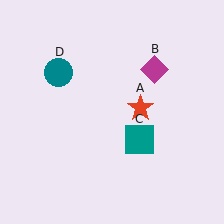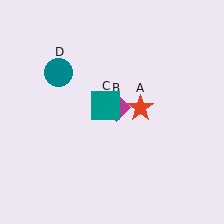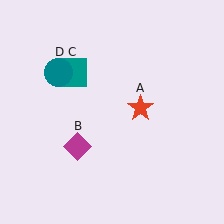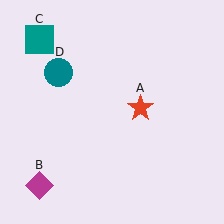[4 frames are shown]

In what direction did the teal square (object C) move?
The teal square (object C) moved up and to the left.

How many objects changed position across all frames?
2 objects changed position: magenta diamond (object B), teal square (object C).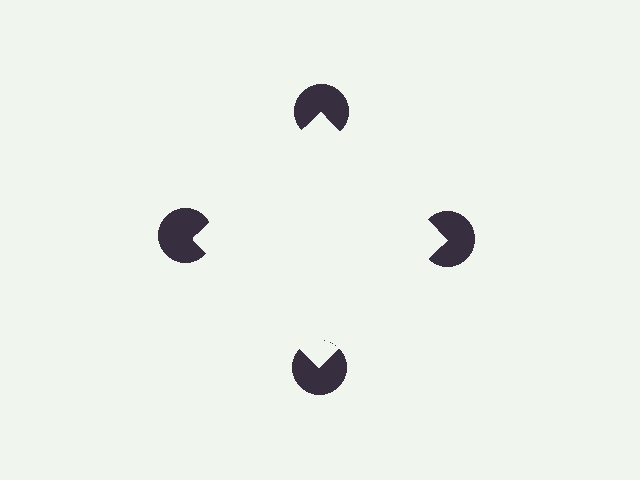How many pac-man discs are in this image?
There are 4 — one at each vertex of the illusory square.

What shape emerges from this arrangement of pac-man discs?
An illusory square — its edges are inferred from the aligned wedge cuts in the pac-man discs, not physically drawn.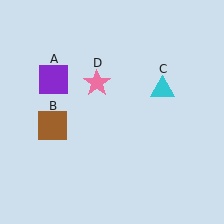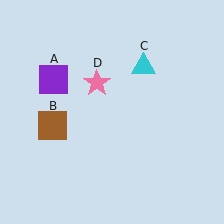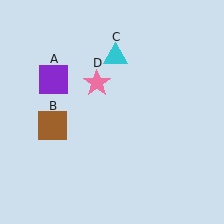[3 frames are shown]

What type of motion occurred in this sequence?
The cyan triangle (object C) rotated counterclockwise around the center of the scene.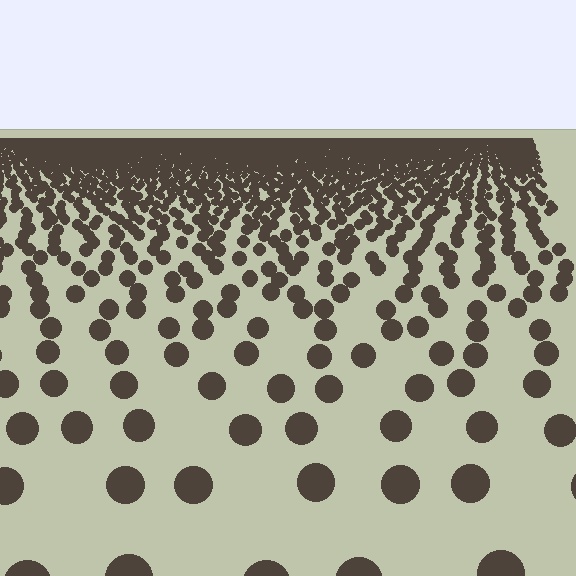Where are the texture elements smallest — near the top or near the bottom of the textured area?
Near the top.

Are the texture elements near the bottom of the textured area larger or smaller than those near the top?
Larger. Near the bottom, elements are closer to the viewer and appear at a bigger on-screen size.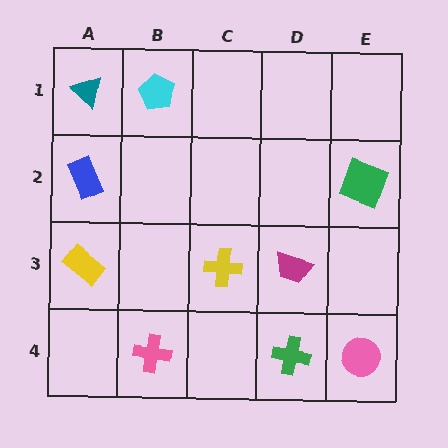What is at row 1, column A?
A teal triangle.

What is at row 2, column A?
A blue rectangle.